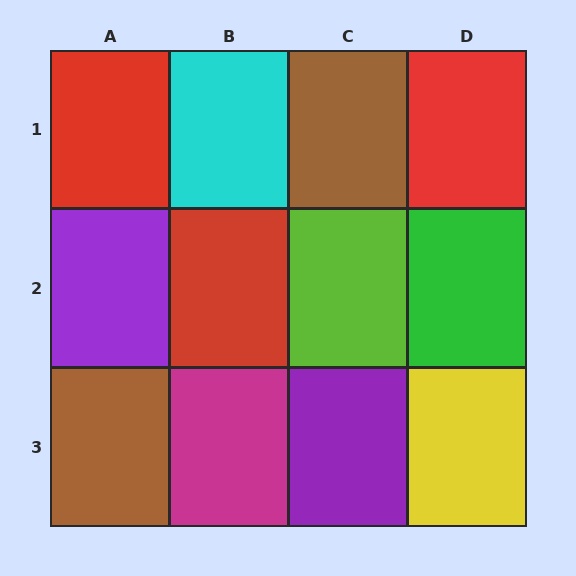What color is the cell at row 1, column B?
Cyan.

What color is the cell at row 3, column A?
Brown.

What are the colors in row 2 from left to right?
Purple, red, lime, green.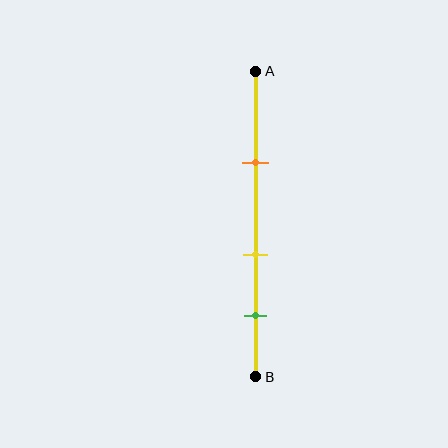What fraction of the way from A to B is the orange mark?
The orange mark is approximately 30% (0.3) of the way from A to B.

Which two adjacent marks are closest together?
The yellow and green marks are the closest adjacent pair.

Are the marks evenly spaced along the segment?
Yes, the marks are approximately evenly spaced.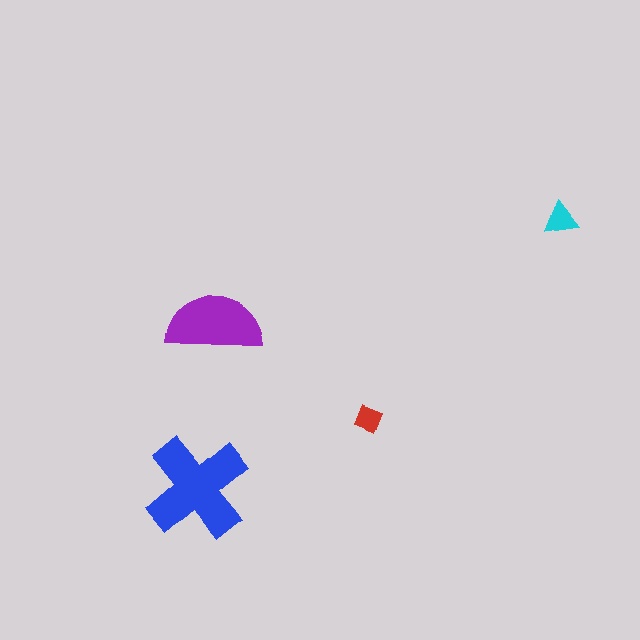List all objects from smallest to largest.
The red diamond, the cyan triangle, the purple semicircle, the blue cross.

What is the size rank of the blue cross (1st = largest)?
1st.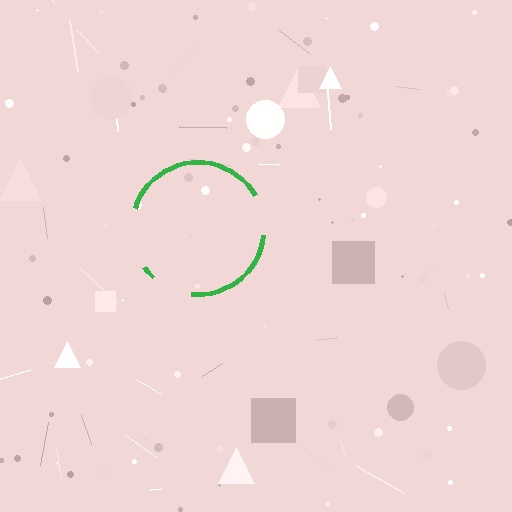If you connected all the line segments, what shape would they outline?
They would outline a circle.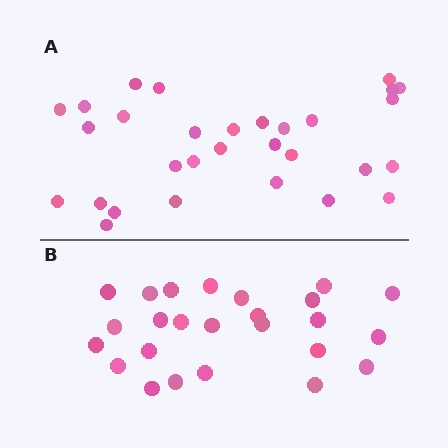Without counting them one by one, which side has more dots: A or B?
Region A (the top region) has more dots.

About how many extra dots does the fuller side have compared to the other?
Region A has about 5 more dots than region B.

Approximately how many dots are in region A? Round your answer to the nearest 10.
About 30 dots.